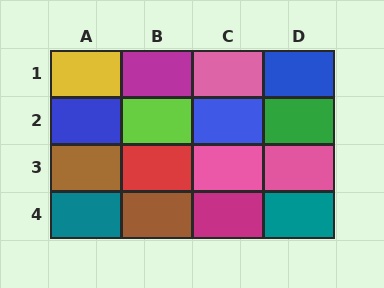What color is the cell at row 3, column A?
Brown.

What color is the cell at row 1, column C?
Pink.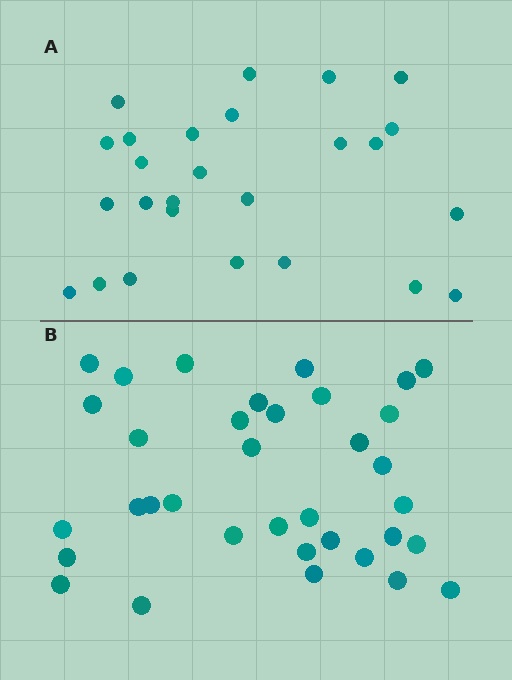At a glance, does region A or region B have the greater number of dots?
Region B (the bottom region) has more dots.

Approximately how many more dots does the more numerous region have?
Region B has roughly 8 or so more dots than region A.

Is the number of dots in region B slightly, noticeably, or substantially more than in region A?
Region B has noticeably more, but not dramatically so. The ratio is roughly 1.3 to 1.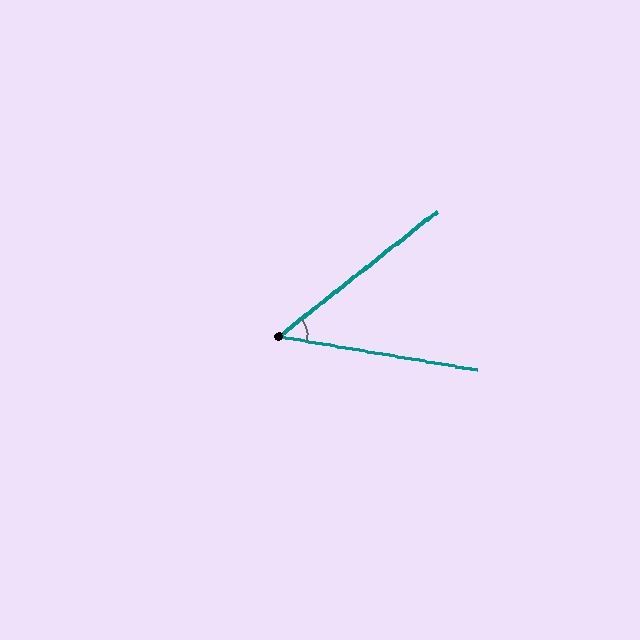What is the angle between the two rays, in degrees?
Approximately 48 degrees.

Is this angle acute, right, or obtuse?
It is acute.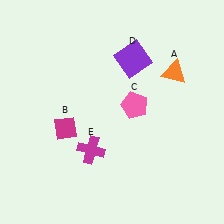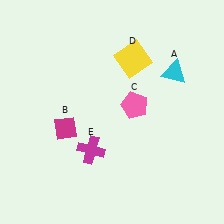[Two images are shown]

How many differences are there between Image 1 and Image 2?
There are 2 differences between the two images.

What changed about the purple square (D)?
In Image 1, D is purple. In Image 2, it changed to yellow.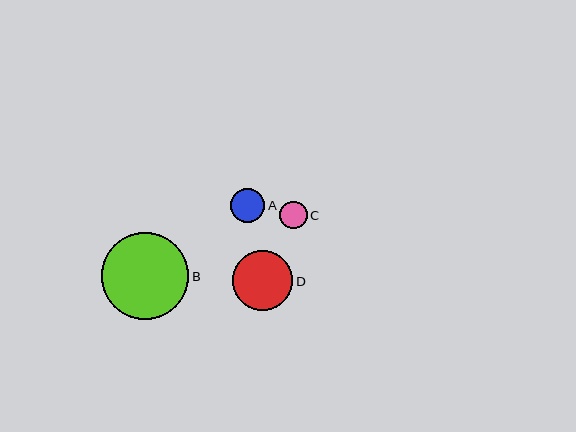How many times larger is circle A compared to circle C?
Circle A is approximately 1.2 times the size of circle C.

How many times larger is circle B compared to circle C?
Circle B is approximately 3.1 times the size of circle C.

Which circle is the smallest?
Circle C is the smallest with a size of approximately 28 pixels.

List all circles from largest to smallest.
From largest to smallest: B, D, A, C.